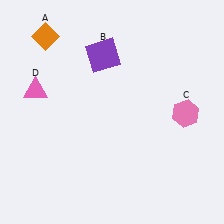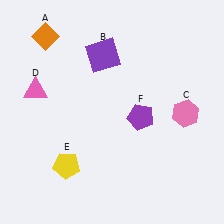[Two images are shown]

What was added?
A yellow pentagon (E), a purple pentagon (F) were added in Image 2.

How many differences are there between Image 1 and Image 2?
There are 2 differences between the two images.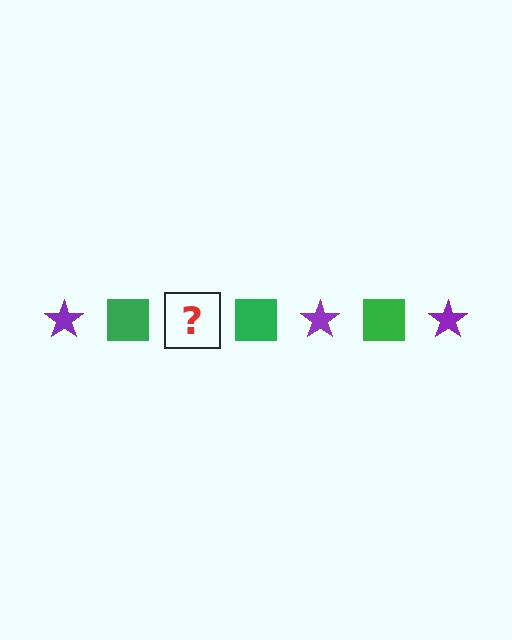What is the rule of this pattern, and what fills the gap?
The rule is that the pattern alternates between purple star and green square. The gap should be filled with a purple star.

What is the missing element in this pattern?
The missing element is a purple star.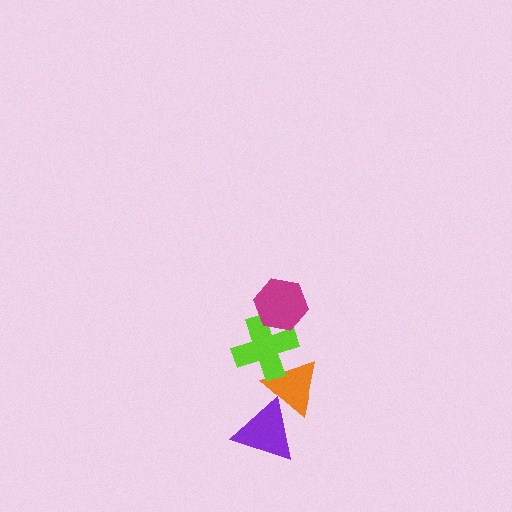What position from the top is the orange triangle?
The orange triangle is 3rd from the top.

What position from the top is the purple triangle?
The purple triangle is 4th from the top.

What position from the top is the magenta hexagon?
The magenta hexagon is 1st from the top.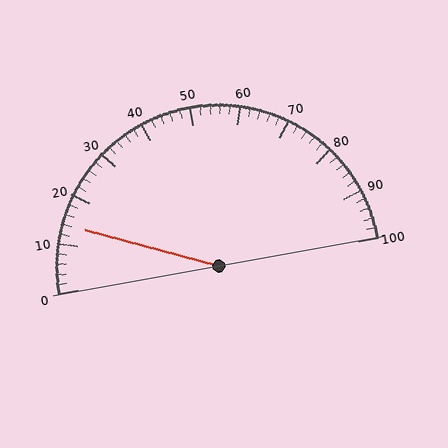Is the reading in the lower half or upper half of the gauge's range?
The reading is in the lower half of the range (0 to 100).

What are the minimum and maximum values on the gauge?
The gauge ranges from 0 to 100.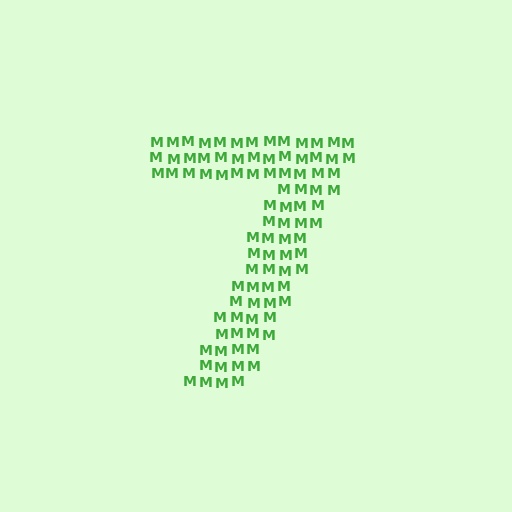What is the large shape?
The large shape is the digit 7.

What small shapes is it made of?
It is made of small letter M's.